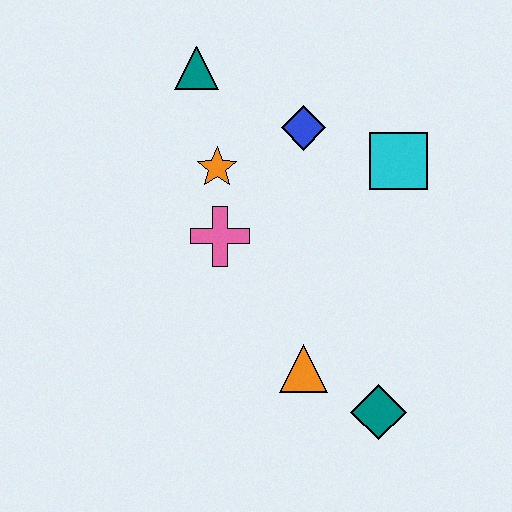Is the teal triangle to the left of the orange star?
Yes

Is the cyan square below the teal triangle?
Yes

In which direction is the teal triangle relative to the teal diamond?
The teal triangle is above the teal diamond.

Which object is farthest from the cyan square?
The teal diamond is farthest from the cyan square.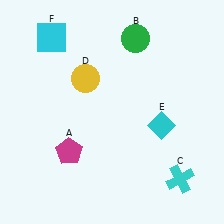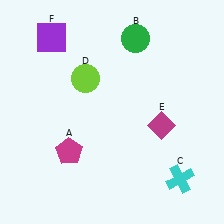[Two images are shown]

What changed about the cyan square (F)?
In Image 1, F is cyan. In Image 2, it changed to purple.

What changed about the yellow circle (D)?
In Image 1, D is yellow. In Image 2, it changed to lime.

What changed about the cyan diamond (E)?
In Image 1, E is cyan. In Image 2, it changed to magenta.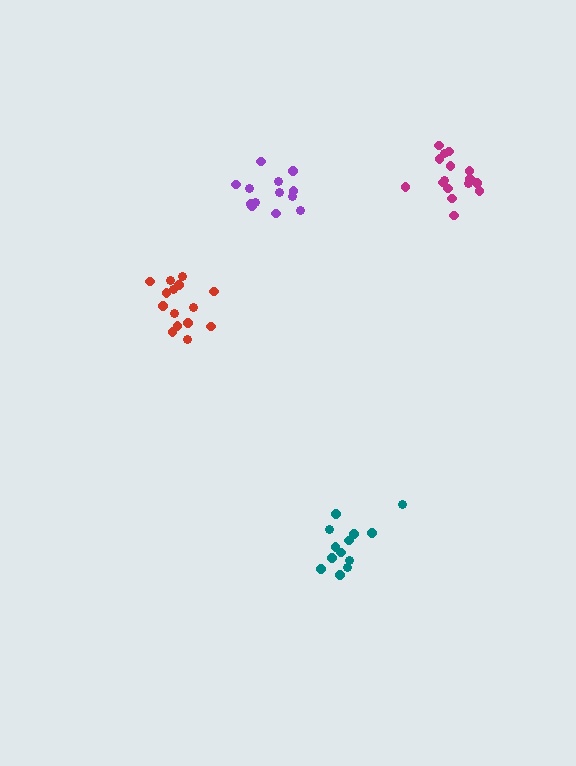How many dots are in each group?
Group 1: 14 dots, Group 2: 16 dots, Group 3: 15 dots, Group 4: 13 dots (58 total).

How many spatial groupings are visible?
There are 4 spatial groupings.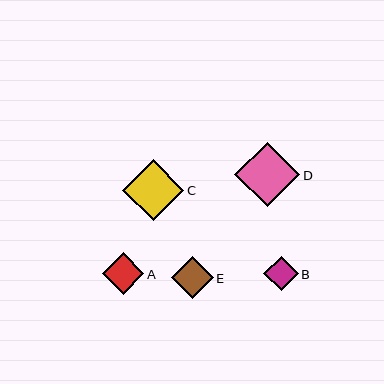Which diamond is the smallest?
Diamond B is the smallest with a size of approximately 34 pixels.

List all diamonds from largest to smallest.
From largest to smallest: D, C, E, A, B.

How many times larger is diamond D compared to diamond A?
Diamond D is approximately 1.5 times the size of diamond A.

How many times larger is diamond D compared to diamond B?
Diamond D is approximately 1.9 times the size of diamond B.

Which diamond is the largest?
Diamond D is the largest with a size of approximately 65 pixels.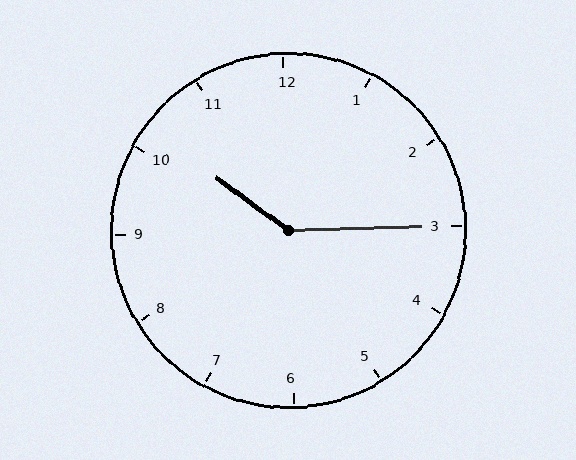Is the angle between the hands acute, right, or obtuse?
It is obtuse.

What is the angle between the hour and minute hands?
Approximately 142 degrees.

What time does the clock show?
10:15.